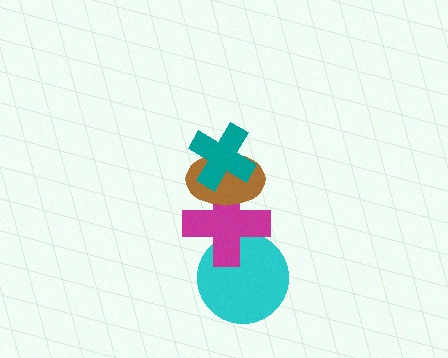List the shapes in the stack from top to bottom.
From top to bottom: the teal cross, the brown ellipse, the magenta cross, the cyan circle.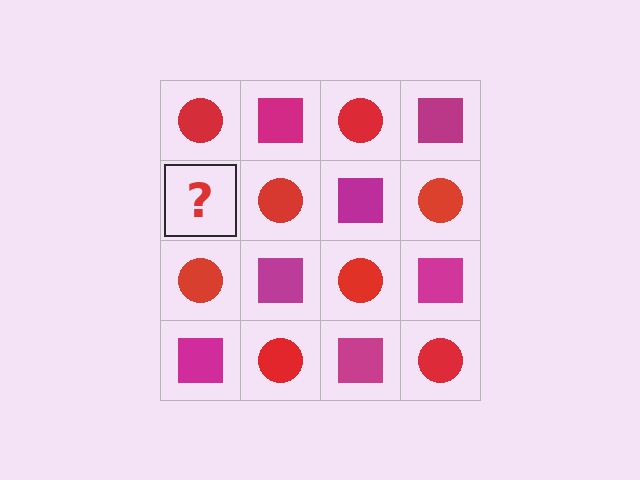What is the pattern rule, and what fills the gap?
The rule is that it alternates red circle and magenta square in a checkerboard pattern. The gap should be filled with a magenta square.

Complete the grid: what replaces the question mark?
The question mark should be replaced with a magenta square.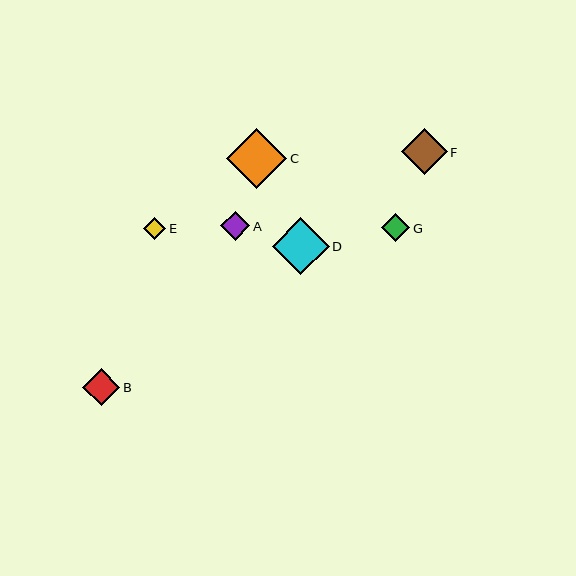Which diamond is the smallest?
Diamond E is the smallest with a size of approximately 22 pixels.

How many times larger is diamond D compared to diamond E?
Diamond D is approximately 2.6 times the size of diamond E.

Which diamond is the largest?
Diamond C is the largest with a size of approximately 60 pixels.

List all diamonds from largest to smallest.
From largest to smallest: C, D, F, B, A, G, E.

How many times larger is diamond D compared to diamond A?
Diamond D is approximately 2.0 times the size of diamond A.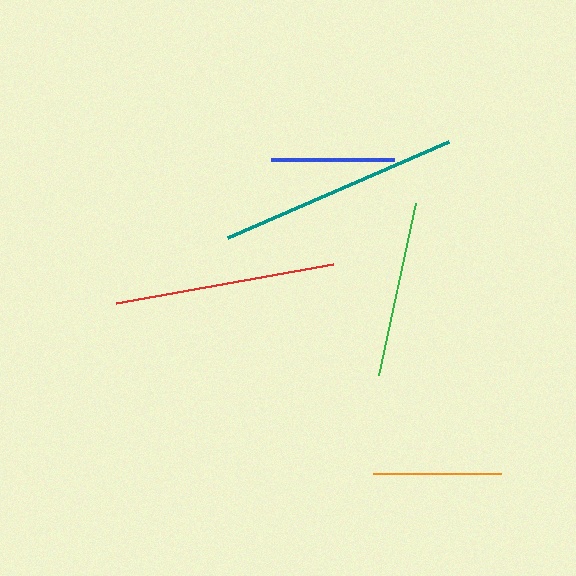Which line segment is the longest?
The teal line is the longest at approximately 240 pixels.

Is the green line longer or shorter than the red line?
The red line is longer than the green line.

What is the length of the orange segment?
The orange segment is approximately 128 pixels long.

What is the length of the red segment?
The red segment is approximately 220 pixels long.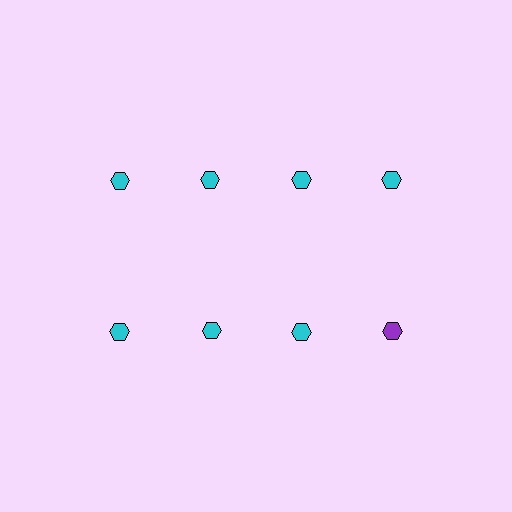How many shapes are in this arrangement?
There are 8 shapes arranged in a grid pattern.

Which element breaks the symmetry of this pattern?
The purple hexagon in the second row, second from right column breaks the symmetry. All other shapes are cyan hexagons.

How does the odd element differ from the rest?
It has a different color: purple instead of cyan.